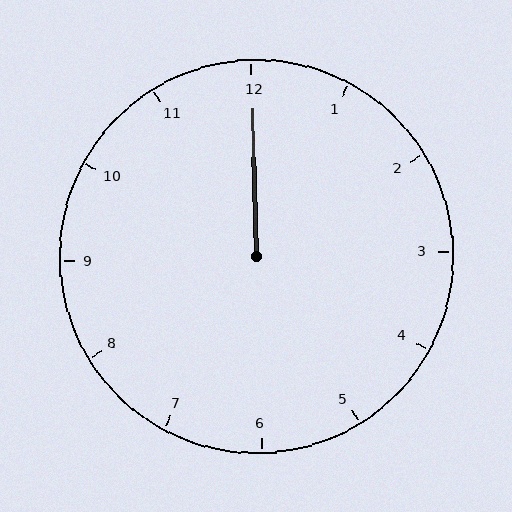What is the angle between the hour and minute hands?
Approximately 0 degrees.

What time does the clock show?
12:00.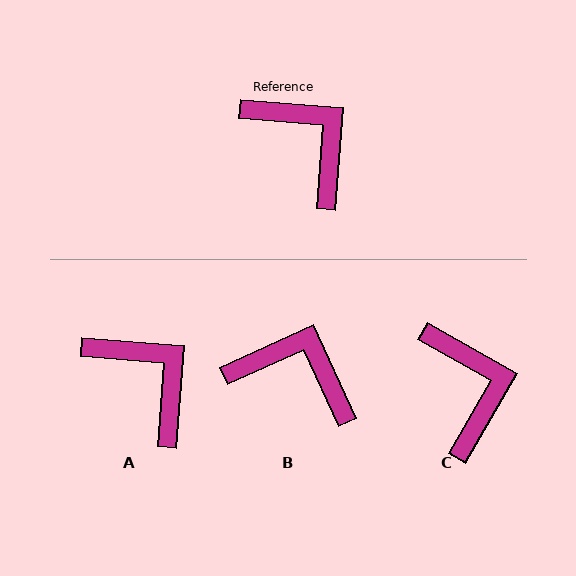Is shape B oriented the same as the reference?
No, it is off by about 29 degrees.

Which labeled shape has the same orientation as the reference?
A.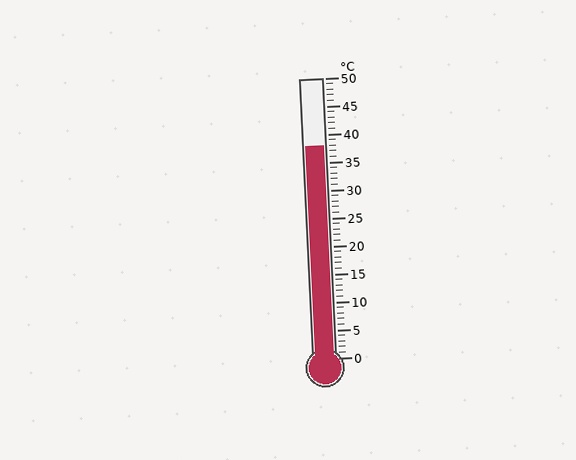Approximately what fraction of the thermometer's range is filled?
The thermometer is filled to approximately 75% of its range.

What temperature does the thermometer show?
The thermometer shows approximately 38°C.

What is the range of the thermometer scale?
The thermometer scale ranges from 0°C to 50°C.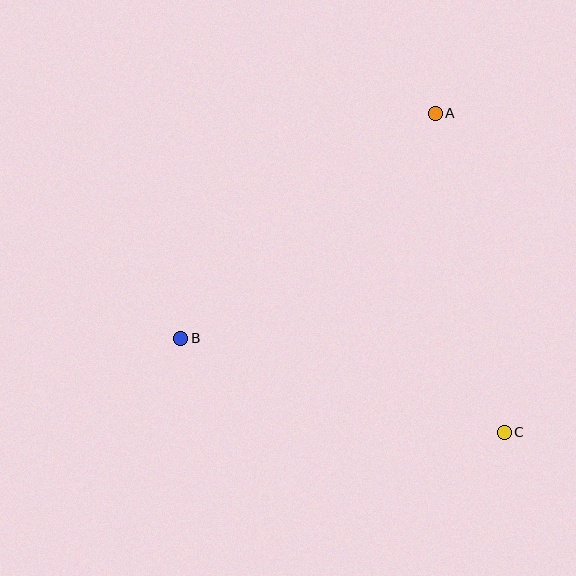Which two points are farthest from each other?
Points A and B are farthest from each other.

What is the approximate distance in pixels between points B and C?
The distance between B and C is approximately 337 pixels.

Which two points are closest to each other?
Points A and C are closest to each other.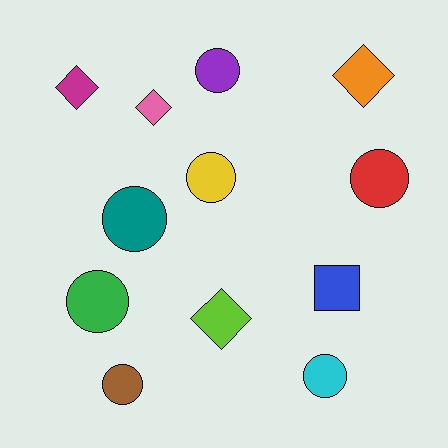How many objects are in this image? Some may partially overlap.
There are 12 objects.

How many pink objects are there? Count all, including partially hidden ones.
There is 1 pink object.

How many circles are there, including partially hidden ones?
There are 7 circles.